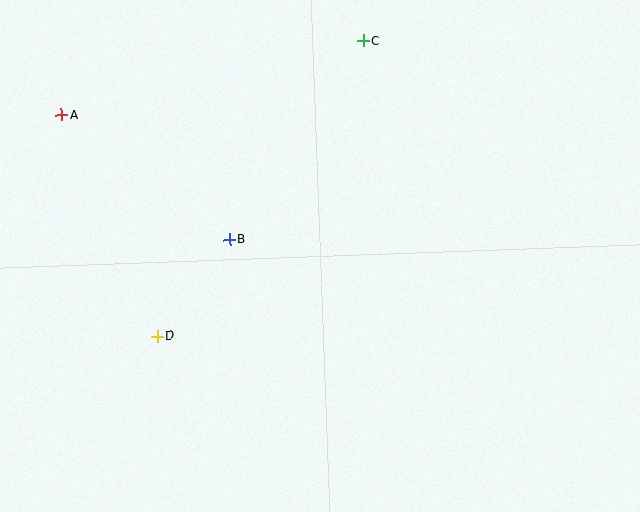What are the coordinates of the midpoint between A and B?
The midpoint between A and B is at (145, 177).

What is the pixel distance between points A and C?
The distance between A and C is 311 pixels.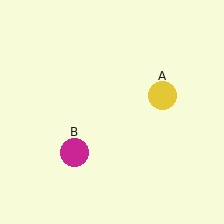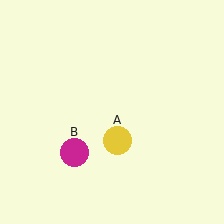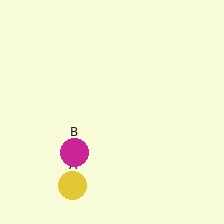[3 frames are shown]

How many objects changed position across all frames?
1 object changed position: yellow circle (object A).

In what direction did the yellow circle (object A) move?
The yellow circle (object A) moved down and to the left.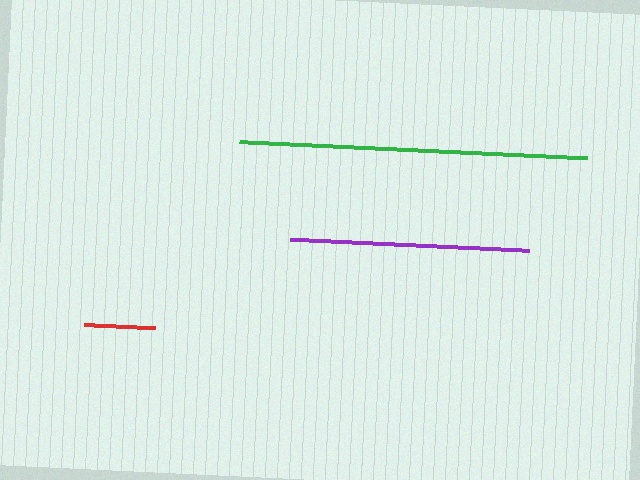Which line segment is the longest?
The green line is the longest at approximately 348 pixels.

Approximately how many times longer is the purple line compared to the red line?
The purple line is approximately 3.4 times the length of the red line.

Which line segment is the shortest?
The red line is the shortest at approximately 70 pixels.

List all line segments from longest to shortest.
From longest to shortest: green, purple, red.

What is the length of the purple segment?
The purple segment is approximately 239 pixels long.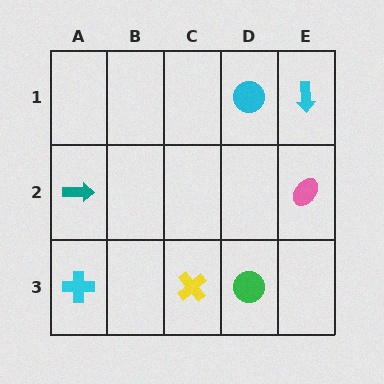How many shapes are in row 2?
2 shapes.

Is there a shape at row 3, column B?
No, that cell is empty.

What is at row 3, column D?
A green circle.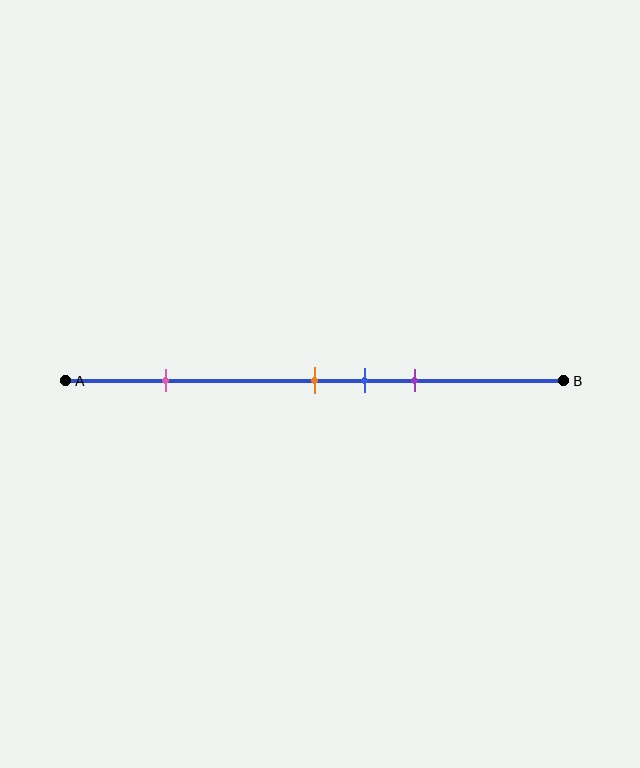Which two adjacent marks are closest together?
The orange and blue marks are the closest adjacent pair.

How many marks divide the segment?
There are 4 marks dividing the segment.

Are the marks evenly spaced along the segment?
No, the marks are not evenly spaced.